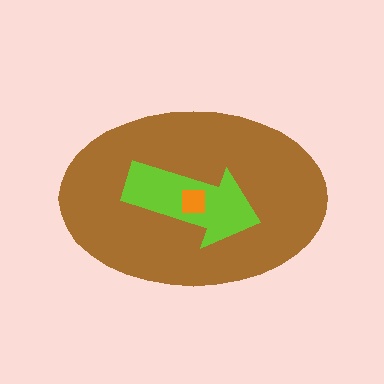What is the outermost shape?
The brown ellipse.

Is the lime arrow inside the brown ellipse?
Yes.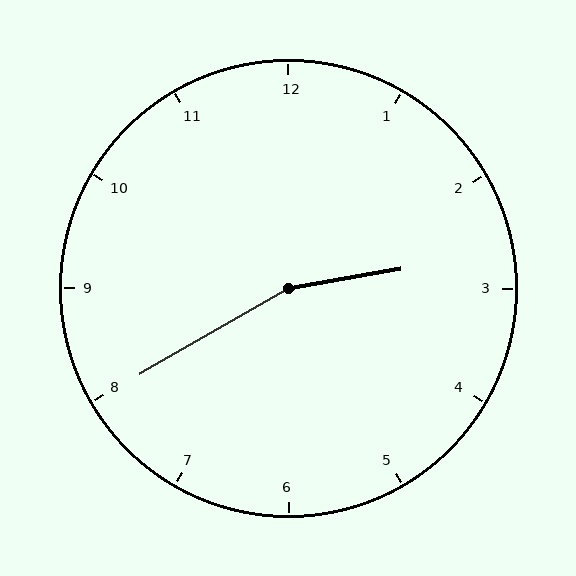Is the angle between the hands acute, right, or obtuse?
It is obtuse.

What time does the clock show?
2:40.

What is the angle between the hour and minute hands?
Approximately 160 degrees.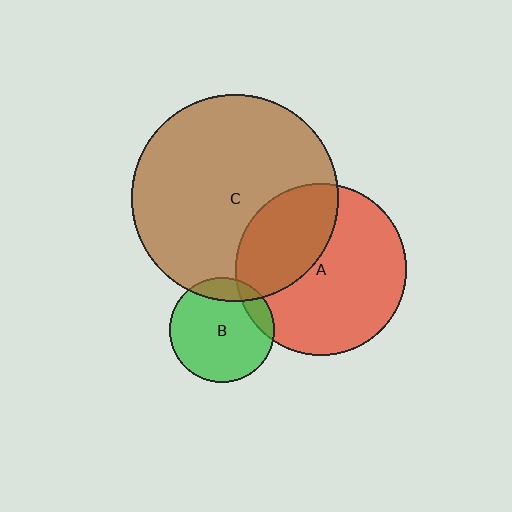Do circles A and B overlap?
Yes.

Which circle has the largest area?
Circle C (brown).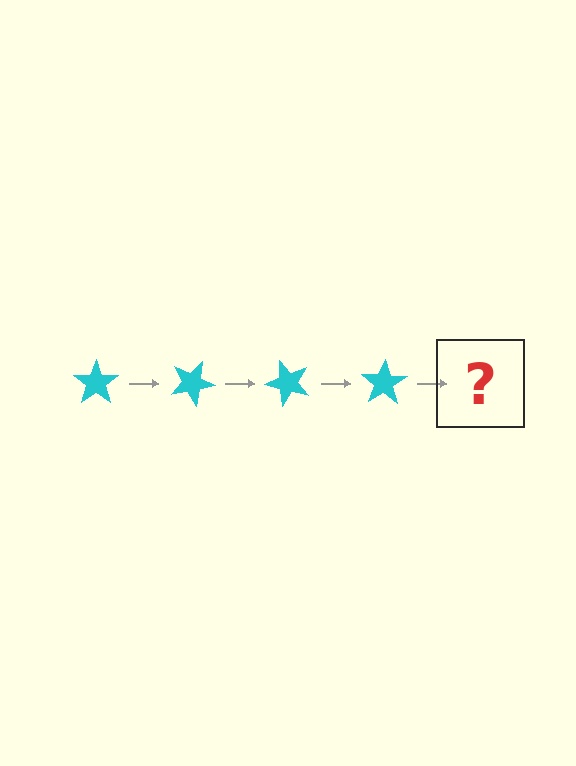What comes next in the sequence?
The next element should be a cyan star rotated 100 degrees.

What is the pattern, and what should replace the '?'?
The pattern is that the star rotates 25 degrees each step. The '?' should be a cyan star rotated 100 degrees.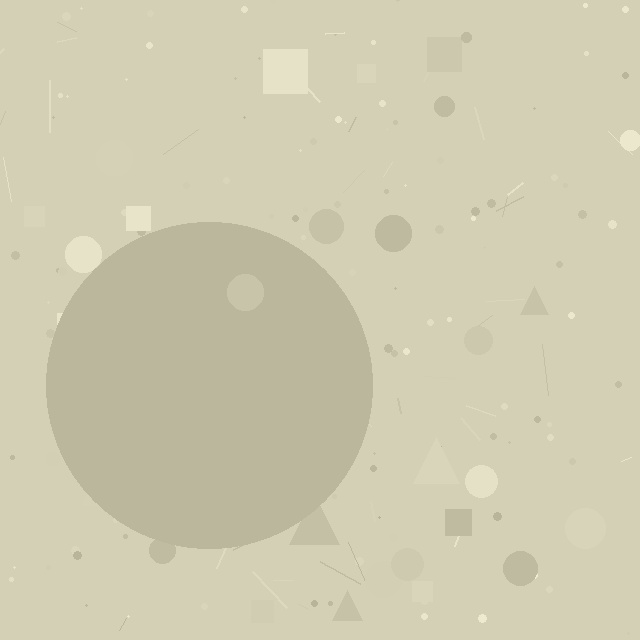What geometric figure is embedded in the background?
A circle is embedded in the background.